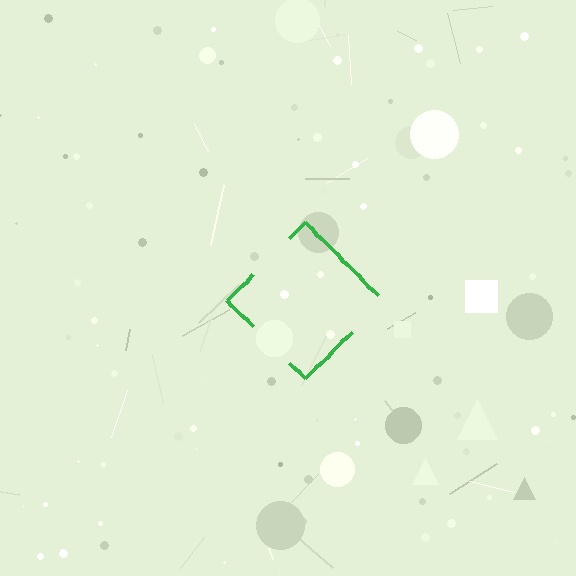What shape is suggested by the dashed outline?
The dashed outline suggests a diamond.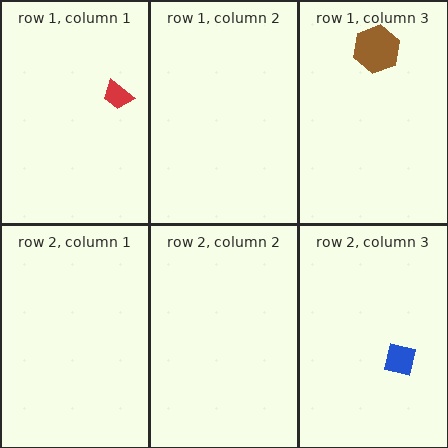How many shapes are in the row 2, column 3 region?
1.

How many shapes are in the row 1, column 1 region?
1.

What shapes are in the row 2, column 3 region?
The blue square.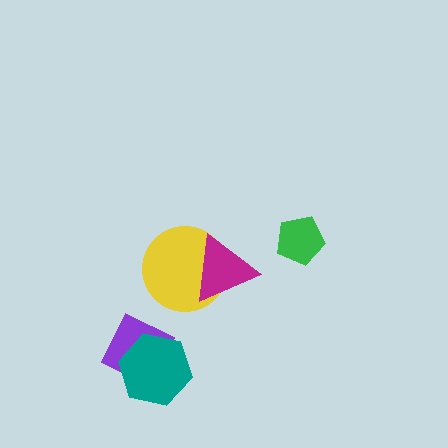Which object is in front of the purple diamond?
The teal hexagon is in front of the purple diamond.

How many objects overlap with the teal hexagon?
1 object overlaps with the teal hexagon.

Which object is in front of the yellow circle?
The magenta triangle is in front of the yellow circle.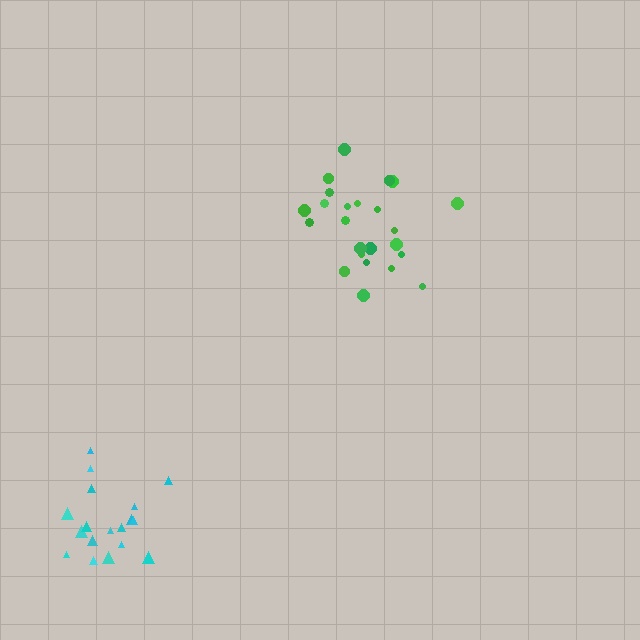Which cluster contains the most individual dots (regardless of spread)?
Green (24).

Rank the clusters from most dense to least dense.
cyan, green.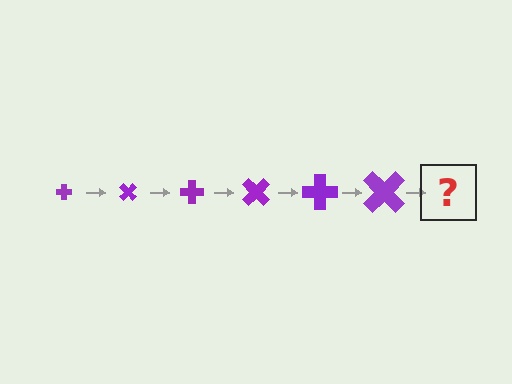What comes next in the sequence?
The next element should be a cross, larger than the previous one and rotated 270 degrees from the start.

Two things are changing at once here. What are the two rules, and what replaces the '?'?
The two rules are that the cross grows larger each step and it rotates 45 degrees each step. The '?' should be a cross, larger than the previous one and rotated 270 degrees from the start.